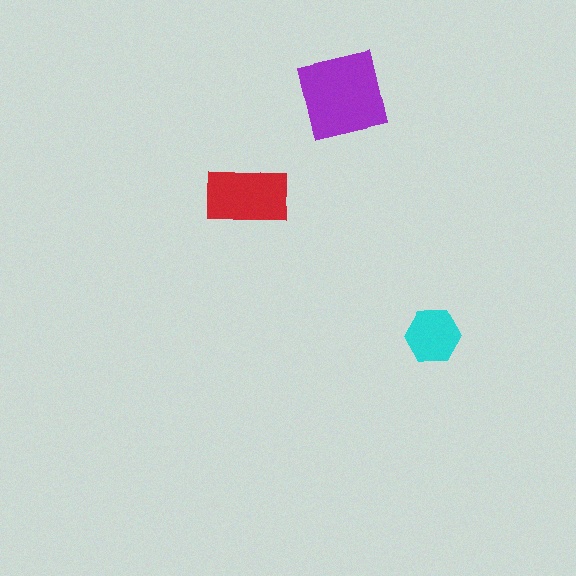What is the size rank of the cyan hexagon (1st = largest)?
3rd.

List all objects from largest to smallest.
The purple square, the red rectangle, the cyan hexagon.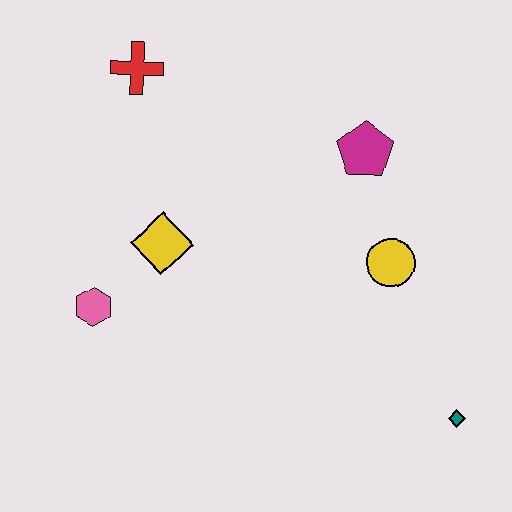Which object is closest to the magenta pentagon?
The yellow circle is closest to the magenta pentagon.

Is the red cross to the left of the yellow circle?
Yes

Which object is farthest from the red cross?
The teal diamond is farthest from the red cross.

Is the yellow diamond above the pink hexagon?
Yes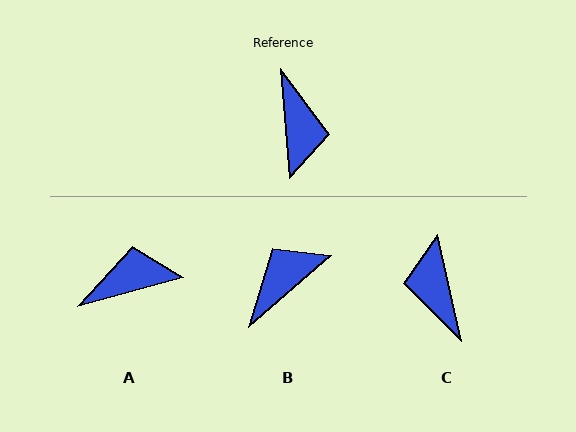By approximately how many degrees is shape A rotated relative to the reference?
Approximately 101 degrees counter-clockwise.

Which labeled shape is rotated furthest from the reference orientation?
C, about 172 degrees away.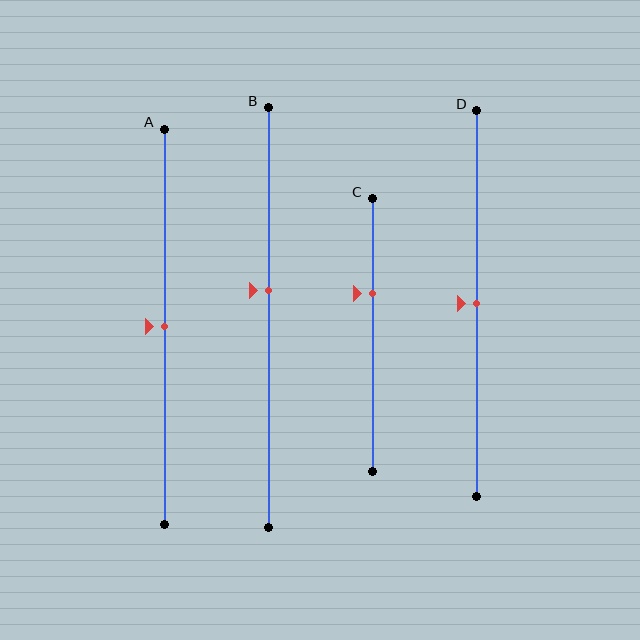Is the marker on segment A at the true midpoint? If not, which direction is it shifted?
Yes, the marker on segment A is at the true midpoint.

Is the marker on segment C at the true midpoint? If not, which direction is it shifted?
No, the marker on segment C is shifted upward by about 15% of the segment length.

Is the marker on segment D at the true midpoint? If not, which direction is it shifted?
Yes, the marker on segment D is at the true midpoint.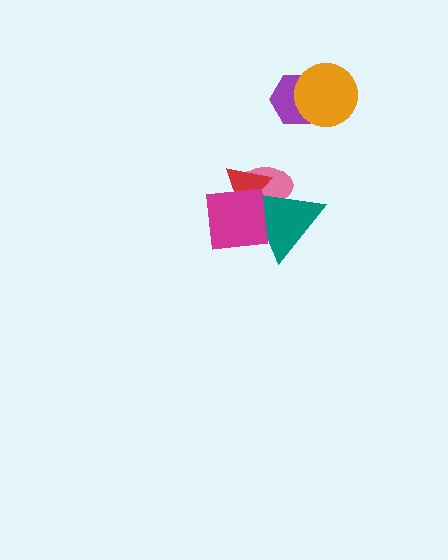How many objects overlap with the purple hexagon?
1 object overlaps with the purple hexagon.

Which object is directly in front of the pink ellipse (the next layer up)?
The teal triangle is directly in front of the pink ellipse.